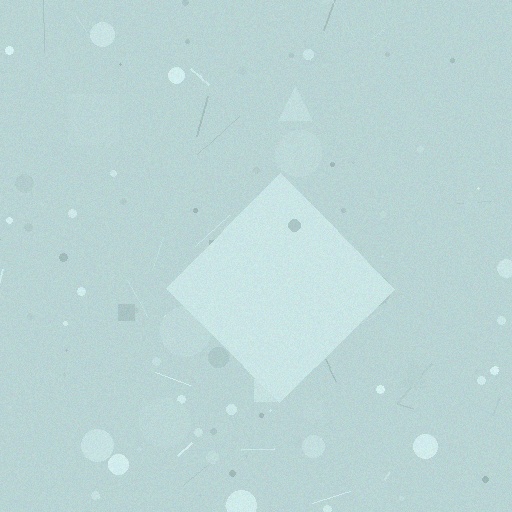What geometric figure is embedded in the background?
A diamond is embedded in the background.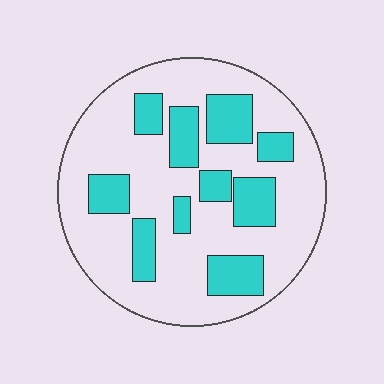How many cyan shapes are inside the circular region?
10.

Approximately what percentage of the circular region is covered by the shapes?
Approximately 30%.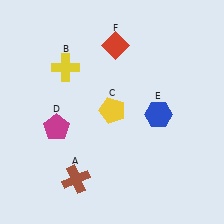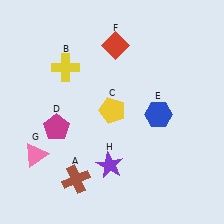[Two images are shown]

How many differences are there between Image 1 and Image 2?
There are 2 differences between the two images.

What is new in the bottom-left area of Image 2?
A pink triangle (G) was added in the bottom-left area of Image 2.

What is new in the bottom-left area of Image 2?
A purple star (H) was added in the bottom-left area of Image 2.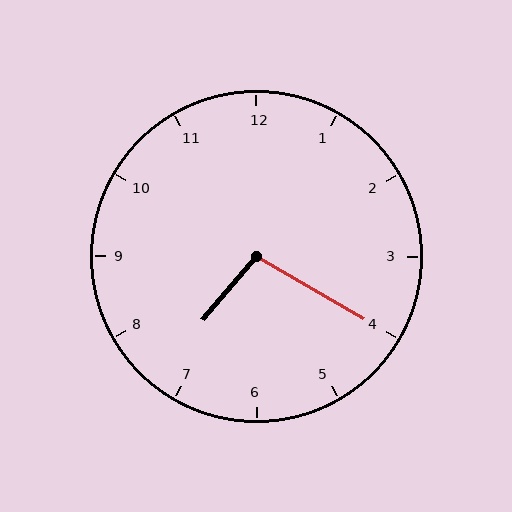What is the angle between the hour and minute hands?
Approximately 100 degrees.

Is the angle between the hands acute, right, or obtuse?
It is obtuse.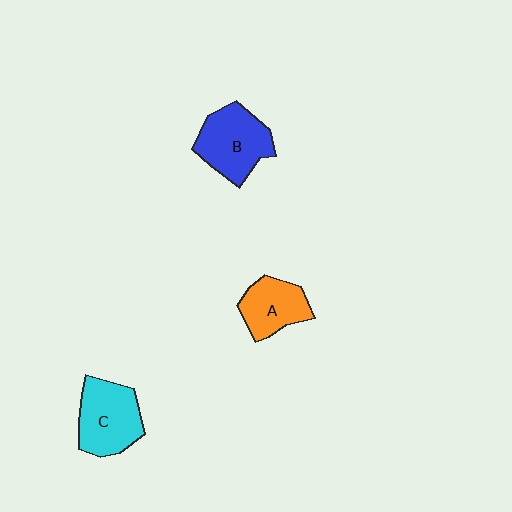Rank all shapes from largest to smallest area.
From largest to smallest: B (blue), C (cyan), A (orange).